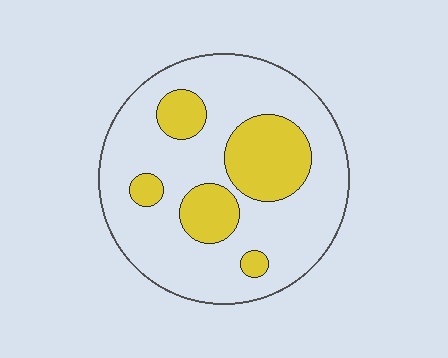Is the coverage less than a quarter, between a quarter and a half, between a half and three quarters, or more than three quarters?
Between a quarter and a half.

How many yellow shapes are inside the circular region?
5.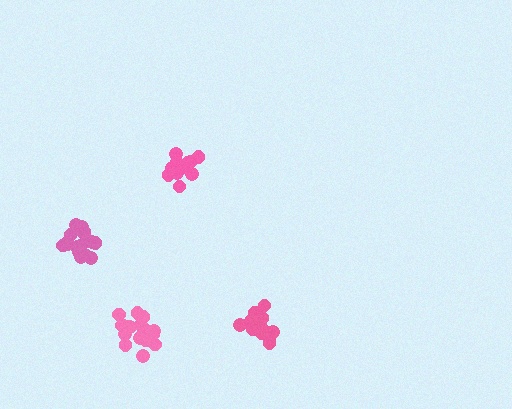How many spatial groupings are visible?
There are 4 spatial groupings.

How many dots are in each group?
Group 1: 15 dots, Group 2: 17 dots, Group 3: 19 dots, Group 4: 13 dots (64 total).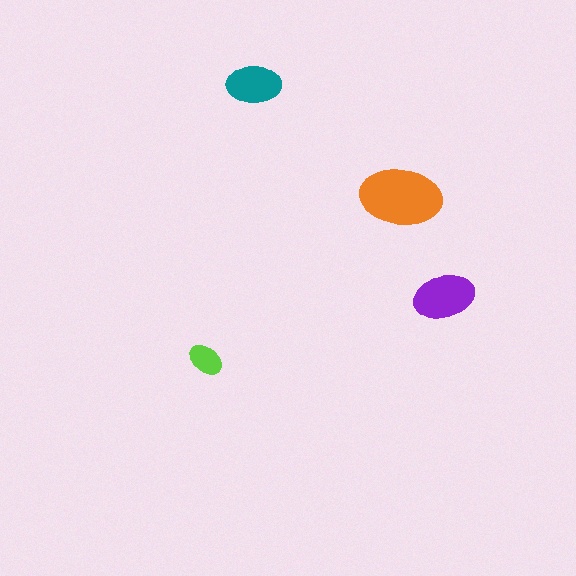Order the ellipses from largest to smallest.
the orange one, the purple one, the teal one, the lime one.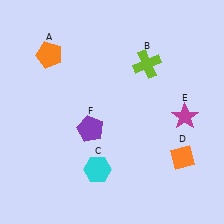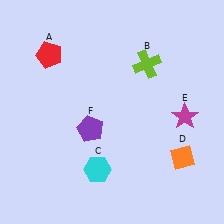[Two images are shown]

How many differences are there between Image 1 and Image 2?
There is 1 difference between the two images.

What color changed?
The pentagon (A) changed from orange in Image 1 to red in Image 2.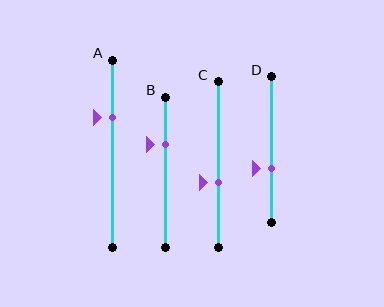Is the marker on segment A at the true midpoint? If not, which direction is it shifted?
No, the marker on segment A is shifted upward by about 19% of the segment length.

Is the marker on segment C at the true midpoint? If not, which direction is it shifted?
No, the marker on segment C is shifted downward by about 11% of the segment length.